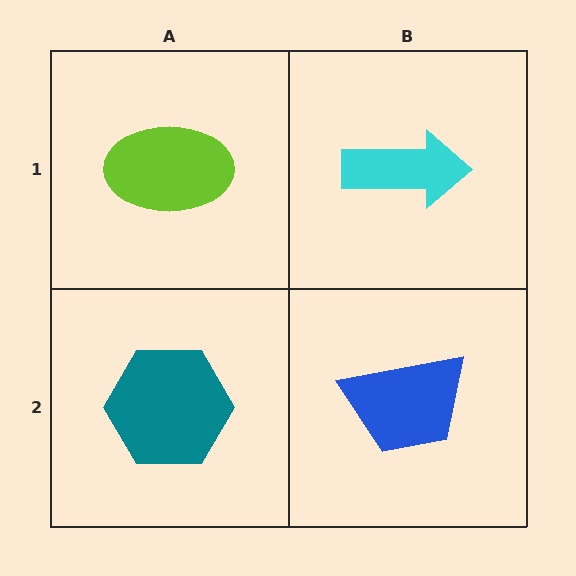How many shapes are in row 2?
2 shapes.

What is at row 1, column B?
A cyan arrow.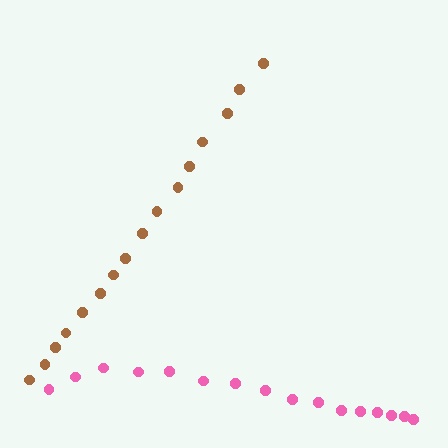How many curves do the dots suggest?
There are 2 distinct paths.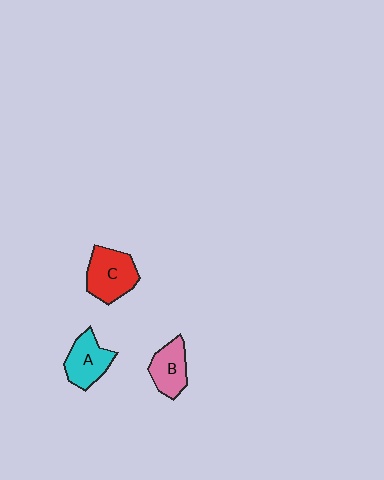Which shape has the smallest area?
Shape B (pink).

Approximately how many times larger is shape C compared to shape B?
Approximately 1.3 times.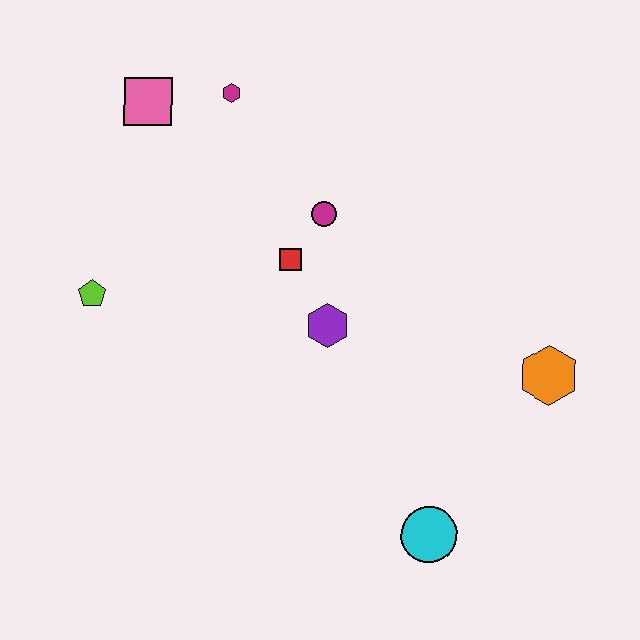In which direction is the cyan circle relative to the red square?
The cyan circle is below the red square.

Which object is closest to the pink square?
The magenta hexagon is closest to the pink square.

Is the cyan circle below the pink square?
Yes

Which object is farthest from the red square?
The cyan circle is farthest from the red square.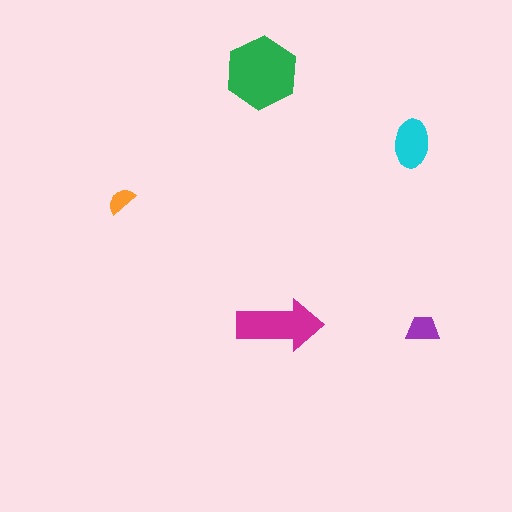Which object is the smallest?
The orange semicircle.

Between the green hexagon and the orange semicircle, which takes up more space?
The green hexagon.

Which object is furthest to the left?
The orange semicircle is leftmost.